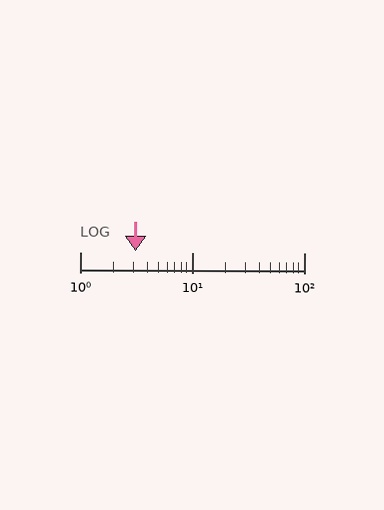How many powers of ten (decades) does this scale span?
The scale spans 2 decades, from 1 to 100.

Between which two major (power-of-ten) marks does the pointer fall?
The pointer is between 1 and 10.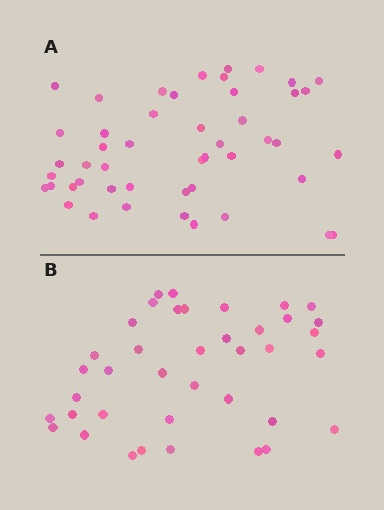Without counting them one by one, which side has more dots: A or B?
Region A (the top region) has more dots.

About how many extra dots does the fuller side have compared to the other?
Region A has roughly 8 or so more dots than region B.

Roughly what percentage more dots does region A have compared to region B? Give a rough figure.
About 25% more.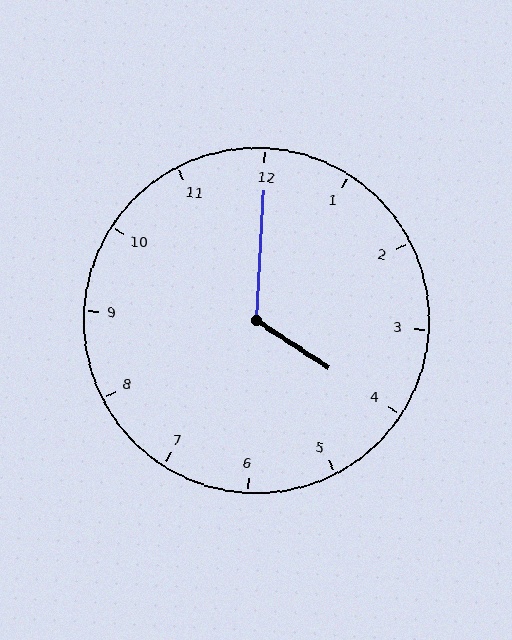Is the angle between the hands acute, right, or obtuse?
It is obtuse.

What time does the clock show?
4:00.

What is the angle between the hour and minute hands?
Approximately 120 degrees.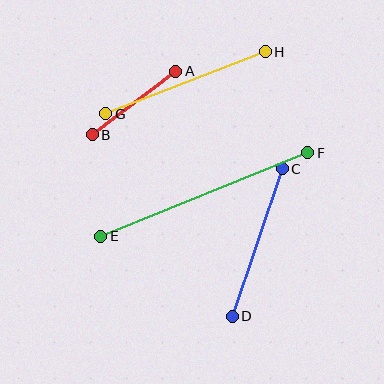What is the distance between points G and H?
The distance is approximately 171 pixels.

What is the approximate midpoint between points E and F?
The midpoint is at approximately (204, 194) pixels.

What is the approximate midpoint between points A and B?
The midpoint is at approximately (134, 103) pixels.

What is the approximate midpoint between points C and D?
The midpoint is at approximately (257, 243) pixels.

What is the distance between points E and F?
The distance is approximately 223 pixels.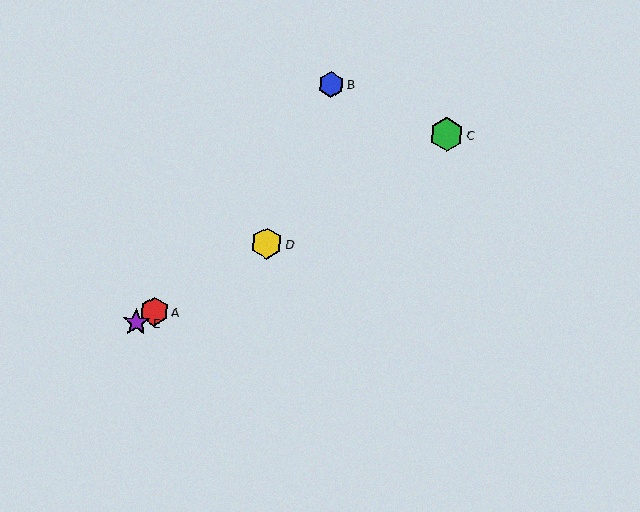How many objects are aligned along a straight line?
4 objects (A, C, D, E) are aligned along a straight line.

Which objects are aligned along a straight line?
Objects A, C, D, E are aligned along a straight line.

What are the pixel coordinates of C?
Object C is at (447, 134).